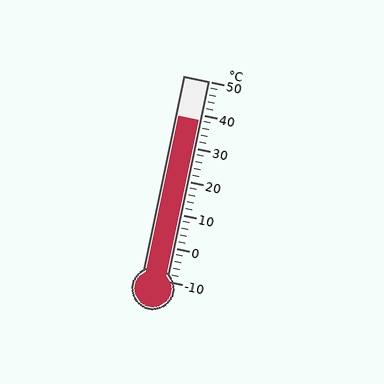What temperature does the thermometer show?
The thermometer shows approximately 38°C.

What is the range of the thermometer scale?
The thermometer scale ranges from -10°C to 50°C.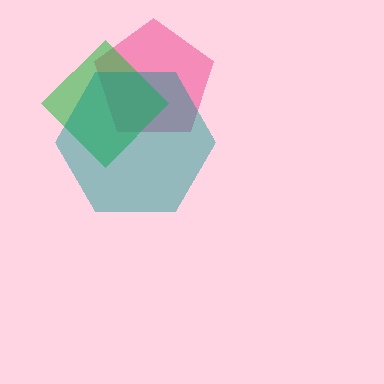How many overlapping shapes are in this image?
There are 3 overlapping shapes in the image.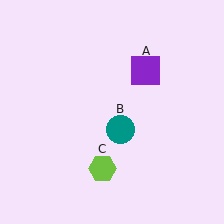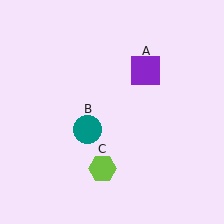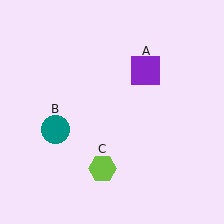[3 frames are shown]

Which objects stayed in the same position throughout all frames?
Purple square (object A) and lime hexagon (object C) remained stationary.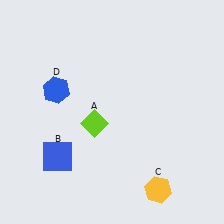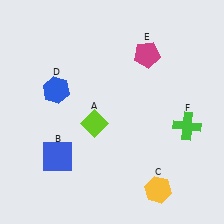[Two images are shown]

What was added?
A magenta pentagon (E), a green cross (F) were added in Image 2.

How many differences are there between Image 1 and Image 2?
There are 2 differences between the two images.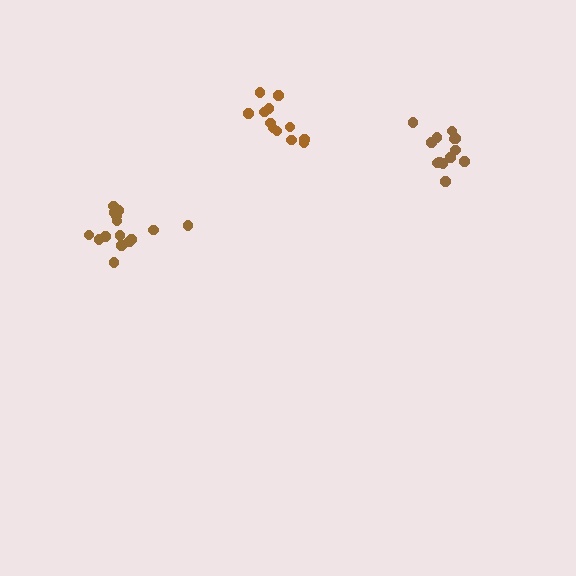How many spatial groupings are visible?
There are 3 spatial groupings.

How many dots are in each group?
Group 1: 16 dots, Group 2: 12 dots, Group 3: 13 dots (41 total).